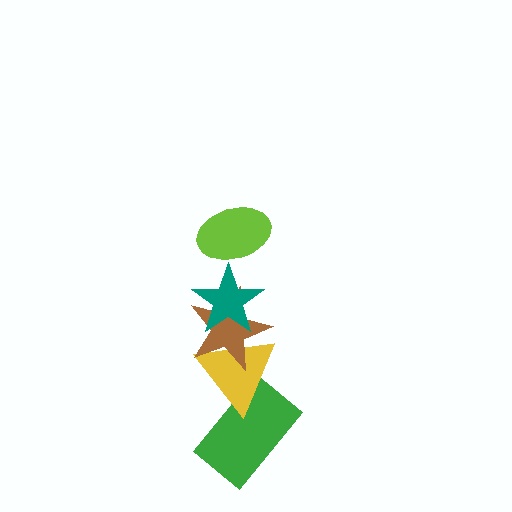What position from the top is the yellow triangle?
The yellow triangle is 4th from the top.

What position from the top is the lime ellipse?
The lime ellipse is 1st from the top.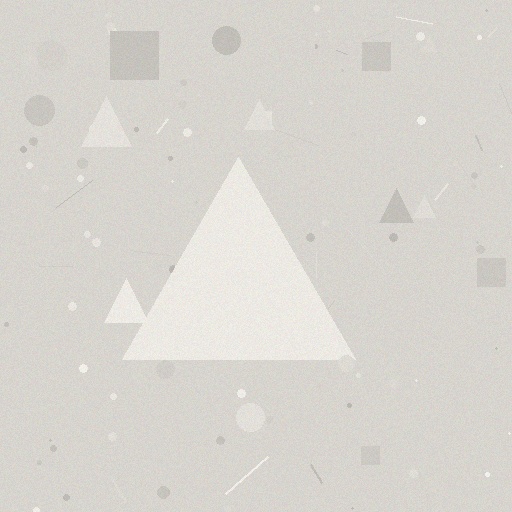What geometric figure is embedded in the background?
A triangle is embedded in the background.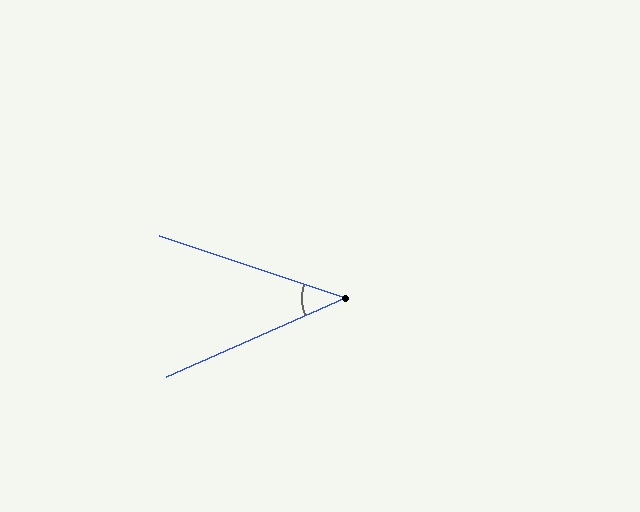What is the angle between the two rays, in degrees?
Approximately 42 degrees.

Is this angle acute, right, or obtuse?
It is acute.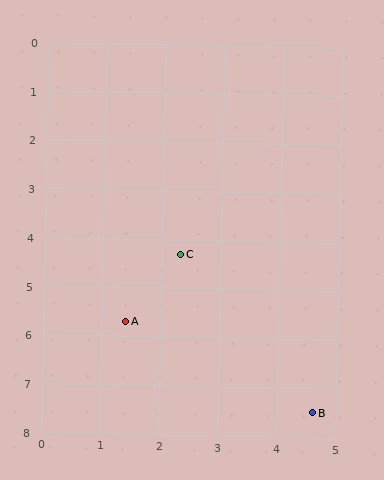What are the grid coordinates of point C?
Point C is at approximately (2.3, 4.3).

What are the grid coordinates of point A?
Point A is at approximately (1.4, 5.7).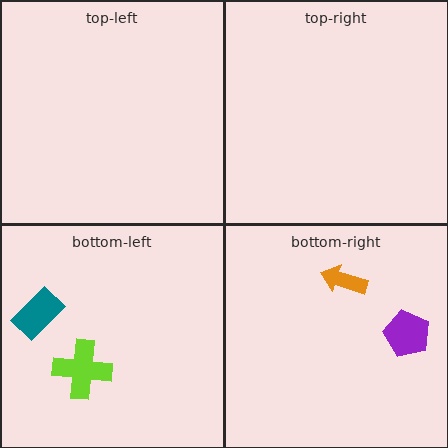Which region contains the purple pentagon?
The bottom-right region.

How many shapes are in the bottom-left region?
2.